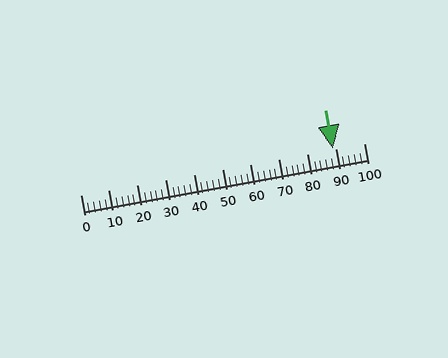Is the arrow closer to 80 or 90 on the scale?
The arrow is closer to 90.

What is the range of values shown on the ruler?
The ruler shows values from 0 to 100.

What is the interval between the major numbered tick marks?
The major tick marks are spaced 10 units apart.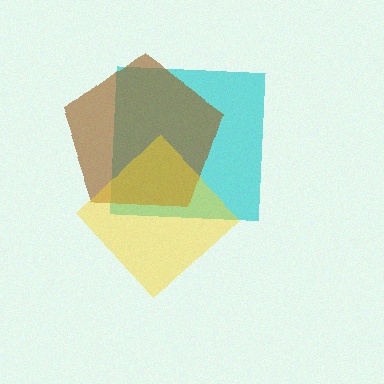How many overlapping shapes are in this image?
There are 3 overlapping shapes in the image.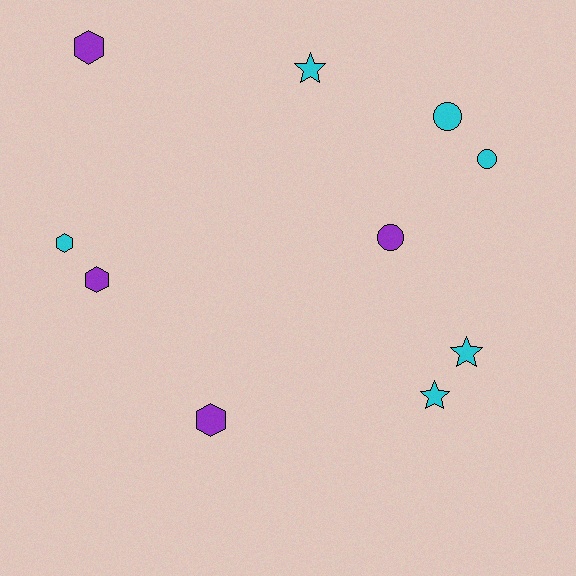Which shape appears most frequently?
Hexagon, with 4 objects.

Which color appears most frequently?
Cyan, with 6 objects.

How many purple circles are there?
There is 1 purple circle.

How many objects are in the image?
There are 10 objects.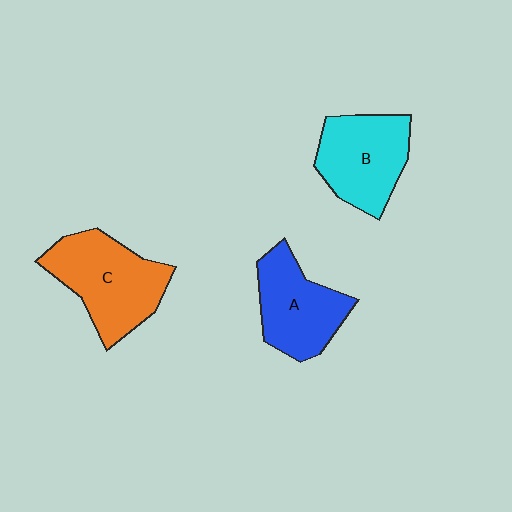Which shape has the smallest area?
Shape A (blue).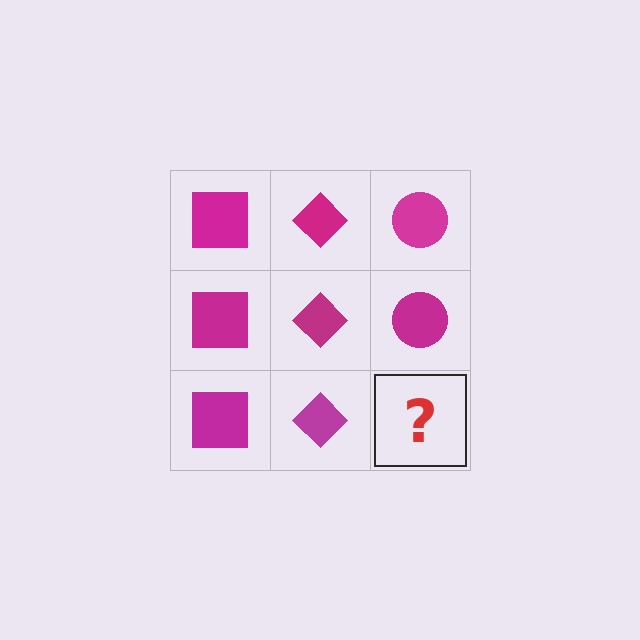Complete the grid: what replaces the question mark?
The question mark should be replaced with a magenta circle.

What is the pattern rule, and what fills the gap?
The rule is that each column has a consistent shape. The gap should be filled with a magenta circle.